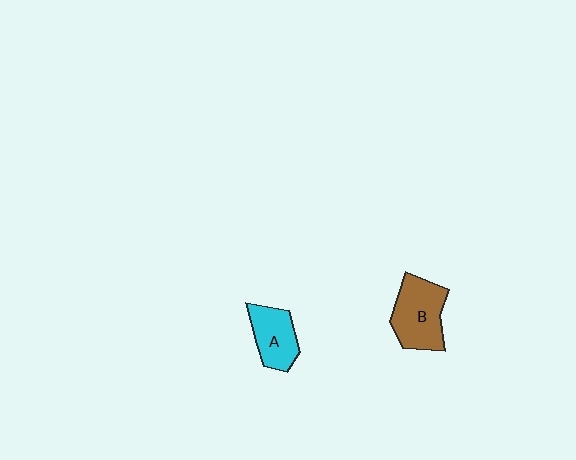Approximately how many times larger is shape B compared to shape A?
Approximately 1.3 times.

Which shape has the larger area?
Shape B (brown).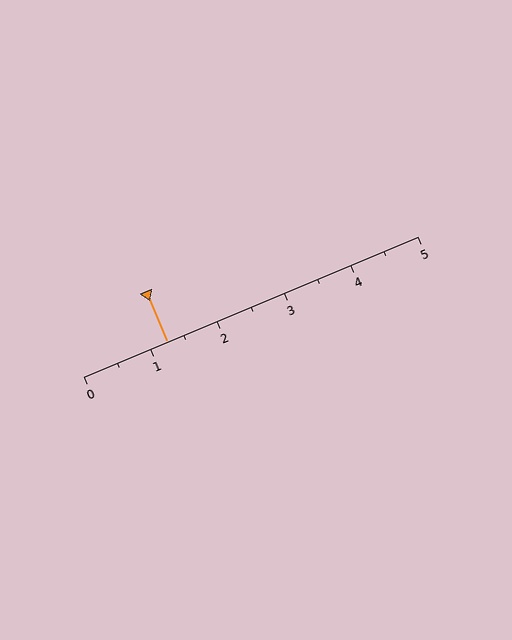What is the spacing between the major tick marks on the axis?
The major ticks are spaced 1 apart.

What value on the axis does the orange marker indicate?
The marker indicates approximately 1.2.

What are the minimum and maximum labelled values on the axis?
The axis runs from 0 to 5.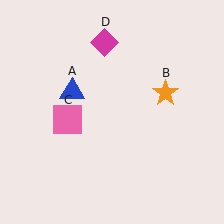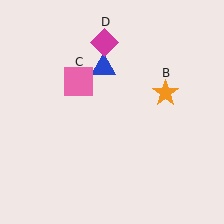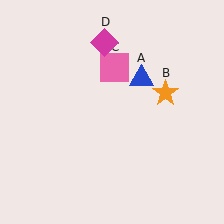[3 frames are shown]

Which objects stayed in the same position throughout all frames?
Orange star (object B) and magenta diamond (object D) remained stationary.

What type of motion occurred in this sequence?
The blue triangle (object A), pink square (object C) rotated clockwise around the center of the scene.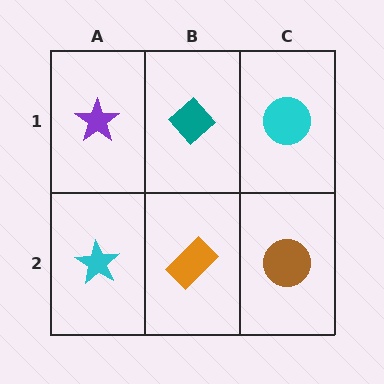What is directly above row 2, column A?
A purple star.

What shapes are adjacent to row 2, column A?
A purple star (row 1, column A), an orange rectangle (row 2, column B).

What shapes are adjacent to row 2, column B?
A teal diamond (row 1, column B), a cyan star (row 2, column A), a brown circle (row 2, column C).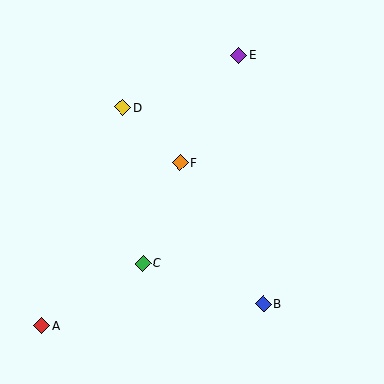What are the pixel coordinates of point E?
Point E is at (239, 55).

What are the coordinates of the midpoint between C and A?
The midpoint between C and A is at (92, 295).